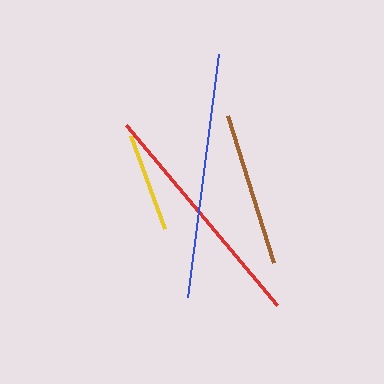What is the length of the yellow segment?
The yellow segment is approximately 100 pixels long.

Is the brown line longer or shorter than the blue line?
The blue line is longer than the brown line.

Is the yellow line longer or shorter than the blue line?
The blue line is longer than the yellow line.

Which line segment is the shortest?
The yellow line is the shortest at approximately 100 pixels.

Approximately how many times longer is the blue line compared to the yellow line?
The blue line is approximately 2.5 times the length of the yellow line.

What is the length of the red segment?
The red segment is approximately 235 pixels long.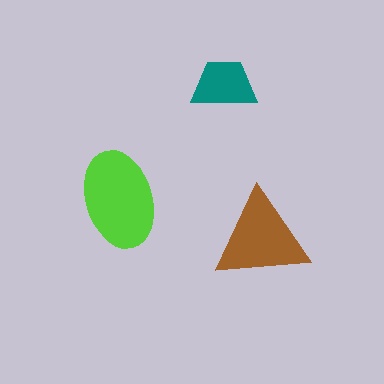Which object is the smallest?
The teal trapezoid.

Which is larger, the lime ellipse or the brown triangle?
The lime ellipse.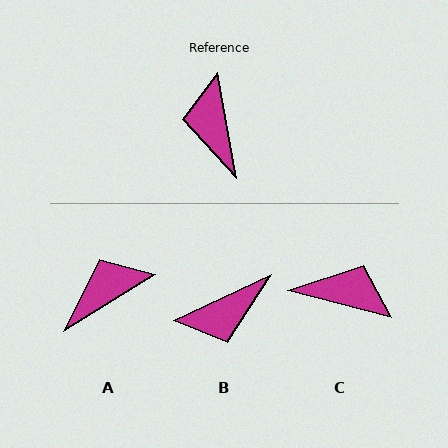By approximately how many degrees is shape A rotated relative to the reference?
Approximately 69 degrees clockwise.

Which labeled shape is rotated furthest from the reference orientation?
C, about 115 degrees away.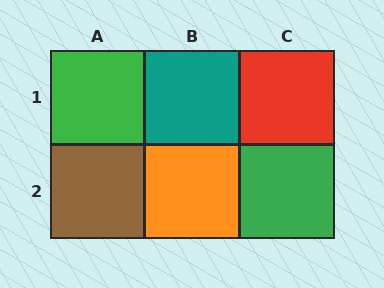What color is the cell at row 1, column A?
Green.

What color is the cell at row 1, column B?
Teal.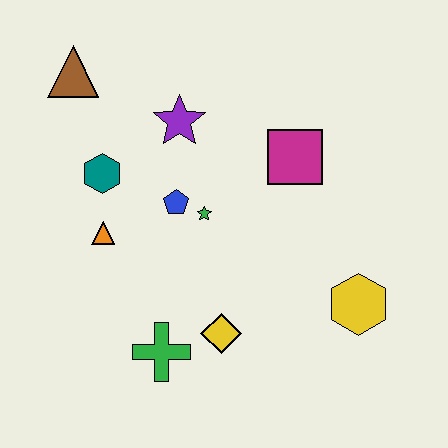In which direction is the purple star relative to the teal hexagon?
The purple star is to the right of the teal hexagon.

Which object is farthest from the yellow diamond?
The brown triangle is farthest from the yellow diamond.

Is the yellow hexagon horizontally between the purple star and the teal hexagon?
No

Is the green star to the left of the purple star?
No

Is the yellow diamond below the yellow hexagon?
Yes